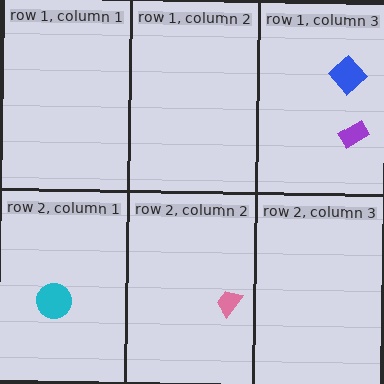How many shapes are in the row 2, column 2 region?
1.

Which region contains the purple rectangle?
The row 1, column 3 region.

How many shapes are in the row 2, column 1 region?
1.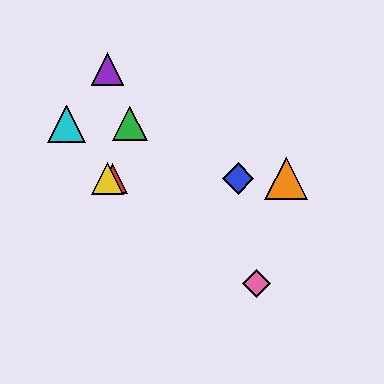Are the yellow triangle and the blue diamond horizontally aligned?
Yes, both are at y≈178.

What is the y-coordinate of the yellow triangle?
The yellow triangle is at y≈178.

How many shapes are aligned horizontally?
4 shapes (the red triangle, the blue diamond, the yellow triangle, the orange triangle) are aligned horizontally.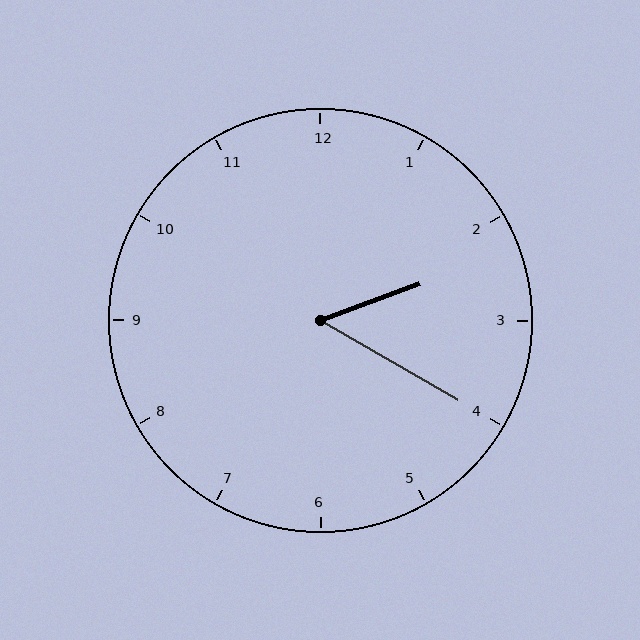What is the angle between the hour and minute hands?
Approximately 50 degrees.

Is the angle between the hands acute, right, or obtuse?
It is acute.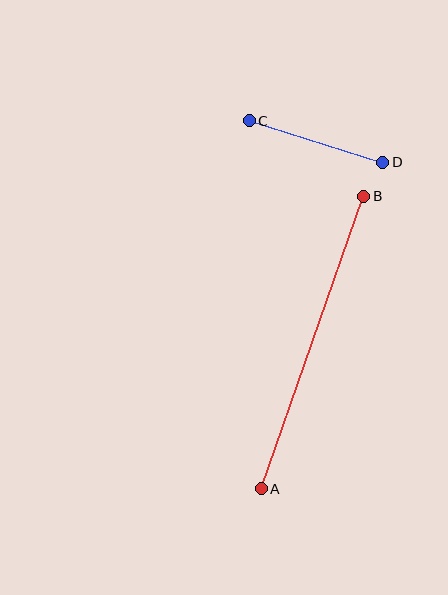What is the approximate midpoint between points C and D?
The midpoint is at approximately (316, 141) pixels.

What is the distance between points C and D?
The distance is approximately 140 pixels.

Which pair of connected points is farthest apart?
Points A and B are farthest apart.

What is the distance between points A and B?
The distance is approximately 310 pixels.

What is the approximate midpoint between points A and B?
The midpoint is at approximately (312, 343) pixels.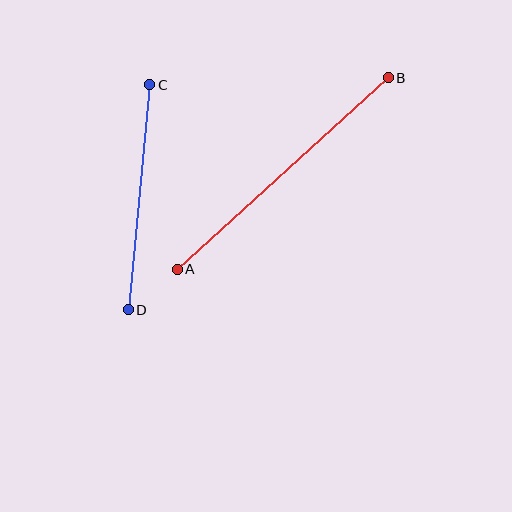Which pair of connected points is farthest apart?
Points A and B are farthest apart.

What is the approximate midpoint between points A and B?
The midpoint is at approximately (283, 173) pixels.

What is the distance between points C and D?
The distance is approximately 226 pixels.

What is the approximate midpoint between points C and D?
The midpoint is at approximately (139, 197) pixels.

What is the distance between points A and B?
The distance is approximately 285 pixels.